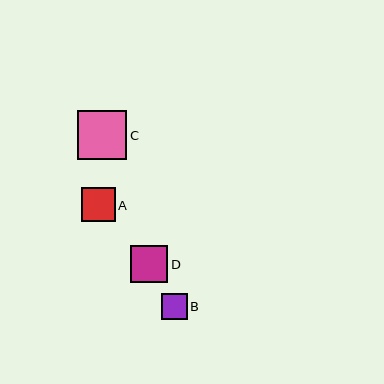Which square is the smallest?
Square B is the smallest with a size of approximately 25 pixels.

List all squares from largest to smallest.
From largest to smallest: C, D, A, B.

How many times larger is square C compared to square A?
Square C is approximately 1.4 times the size of square A.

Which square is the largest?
Square C is the largest with a size of approximately 50 pixels.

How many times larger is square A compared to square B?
Square A is approximately 1.4 times the size of square B.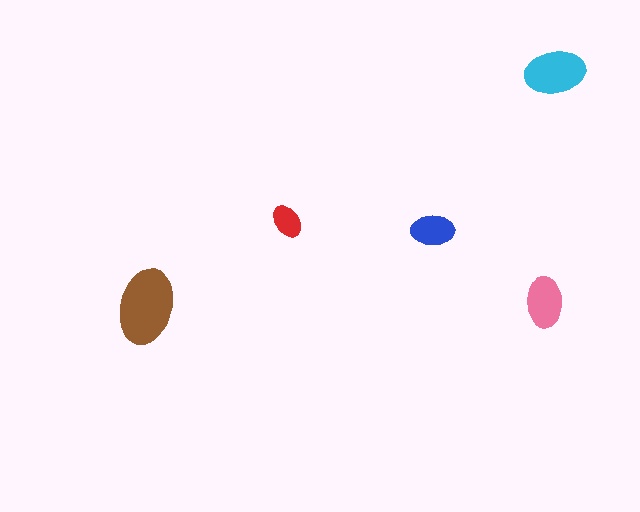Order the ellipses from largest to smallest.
the brown one, the cyan one, the pink one, the blue one, the red one.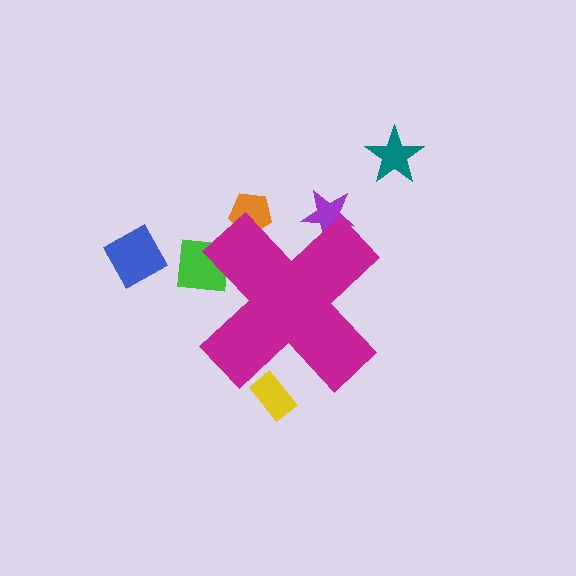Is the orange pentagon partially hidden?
Yes, the orange pentagon is partially hidden behind the magenta cross.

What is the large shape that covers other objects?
A magenta cross.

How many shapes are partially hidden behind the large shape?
4 shapes are partially hidden.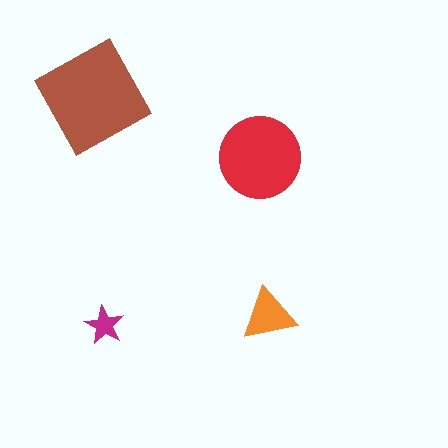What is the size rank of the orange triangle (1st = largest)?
3rd.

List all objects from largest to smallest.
The brown diamond, the red circle, the orange triangle, the magenta star.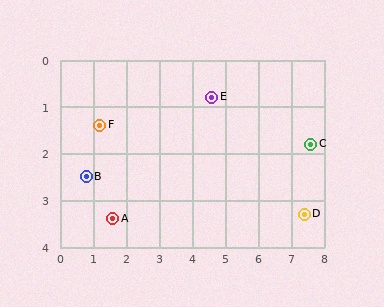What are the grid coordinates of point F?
Point F is at approximately (1.2, 1.4).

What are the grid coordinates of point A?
Point A is at approximately (1.6, 3.4).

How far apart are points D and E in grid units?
Points D and E are about 3.8 grid units apart.